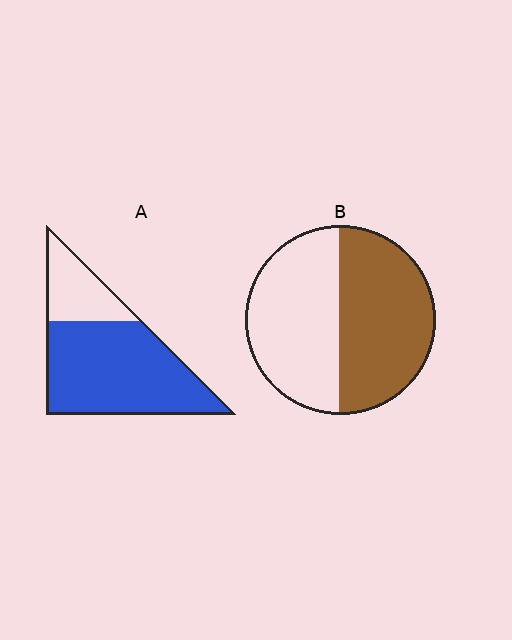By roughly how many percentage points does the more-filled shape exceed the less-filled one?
By roughly 25 percentage points (A over B).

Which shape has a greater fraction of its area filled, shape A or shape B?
Shape A.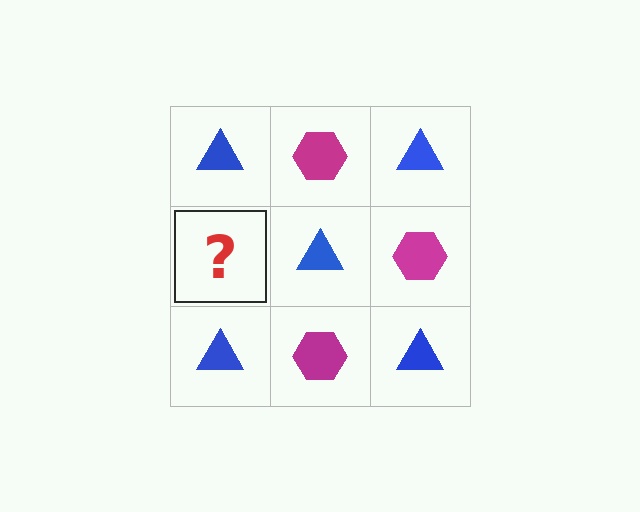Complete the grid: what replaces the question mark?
The question mark should be replaced with a magenta hexagon.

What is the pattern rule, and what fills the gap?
The rule is that it alternates blue triangle and magenta hexagon in a checkerboard pattern. The gap should be filled with a magenta hexagon.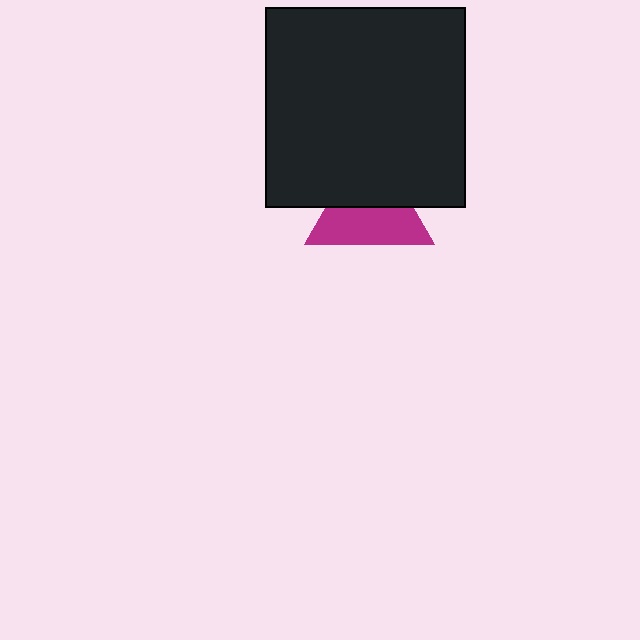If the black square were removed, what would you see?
You would see the complete magenta triangle.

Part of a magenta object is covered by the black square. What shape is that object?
It is a triangle.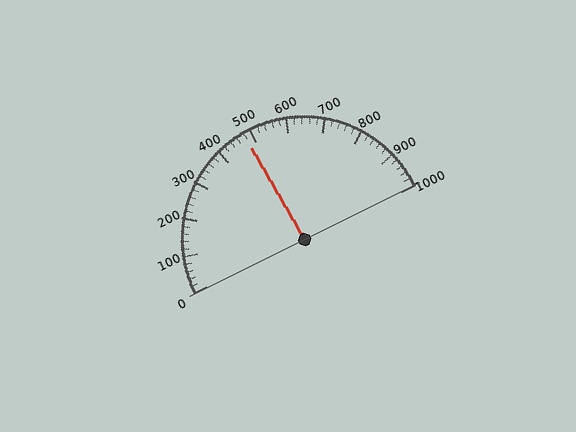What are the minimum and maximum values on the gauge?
The gauge ranges from 0 to 1000.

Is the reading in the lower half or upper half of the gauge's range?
The reading is in the lower half of the range (0 to 1000).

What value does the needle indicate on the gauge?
The needle indicates approximately 480.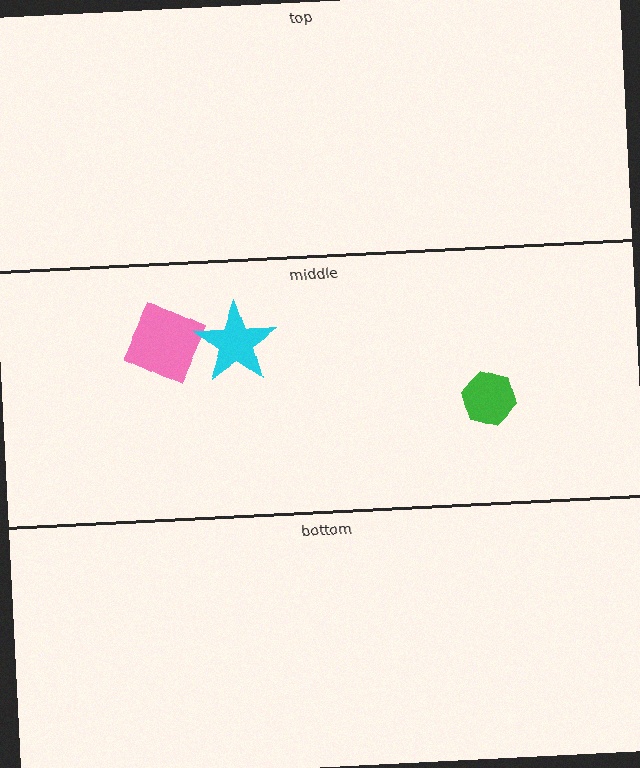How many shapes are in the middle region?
3.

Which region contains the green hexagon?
The middle region.